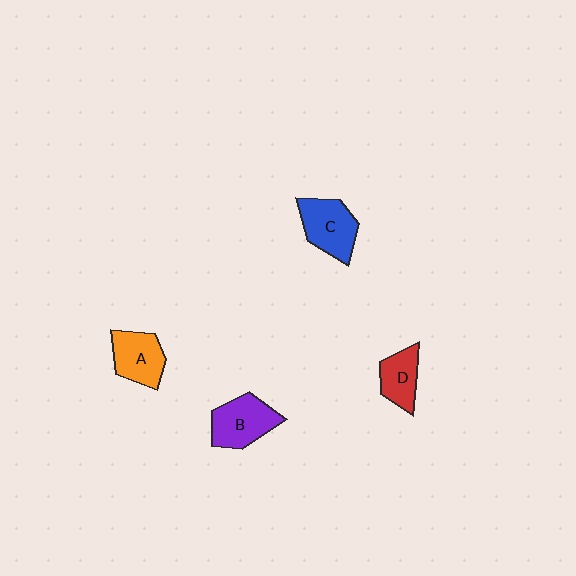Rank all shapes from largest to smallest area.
From largest to smallest: B (purple), C (blue), A (orange), D (red).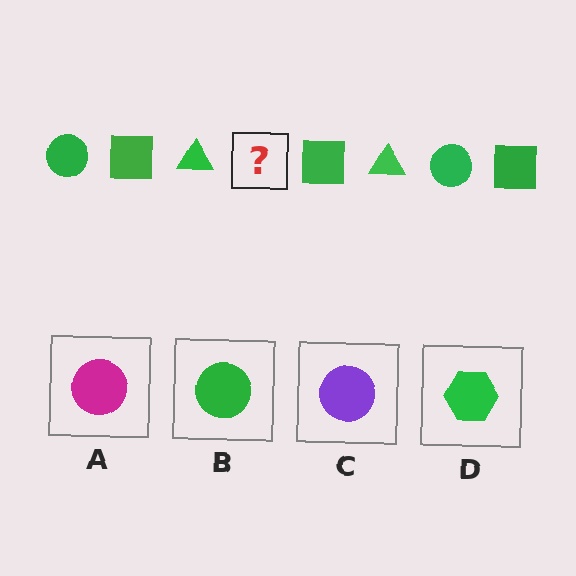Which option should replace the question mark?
Option B.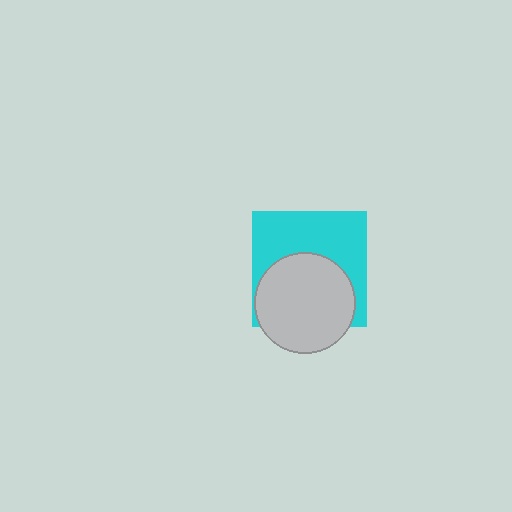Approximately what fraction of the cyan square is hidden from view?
Roughly 48% of the cyan square is hidden behind the light gray circle.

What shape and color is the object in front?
The object in front is a light gray circle.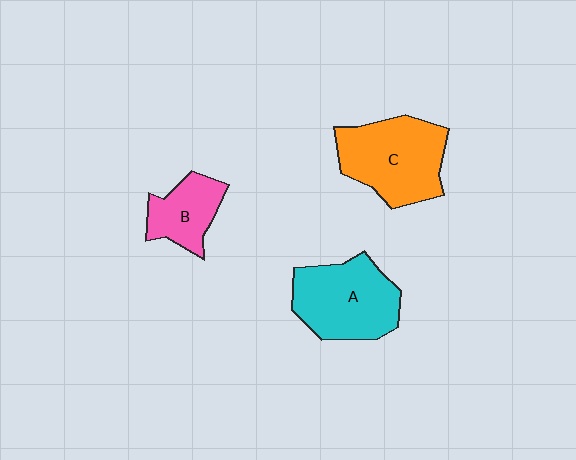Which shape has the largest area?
Shape C (orange).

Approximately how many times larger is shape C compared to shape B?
Approximately 1.8 times.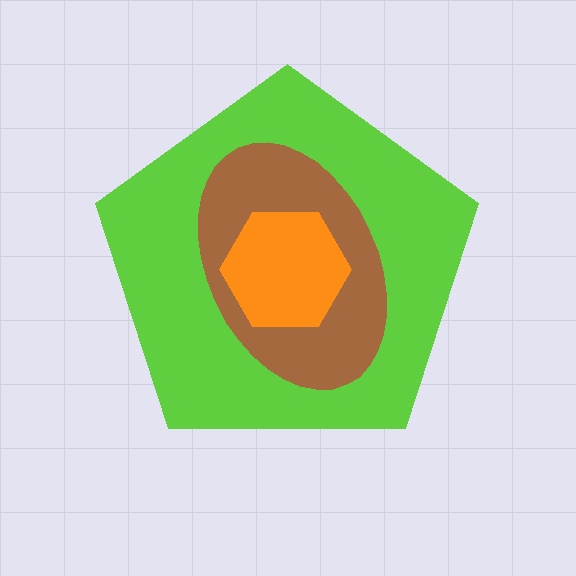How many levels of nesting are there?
3.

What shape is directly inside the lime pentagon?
The brown ellipse.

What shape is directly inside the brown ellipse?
The orange hexagon.